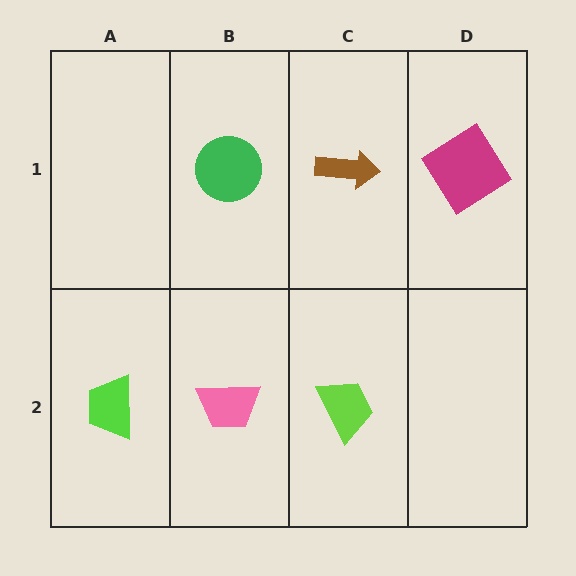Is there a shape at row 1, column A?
No, that cell is empty.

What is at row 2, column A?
A lime trapezoid.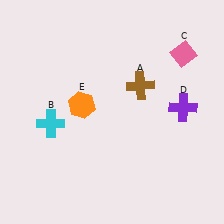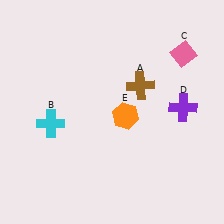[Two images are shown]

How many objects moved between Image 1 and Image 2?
1 object moved between the two images.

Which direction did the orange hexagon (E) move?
The orange hexagon (E) moved right.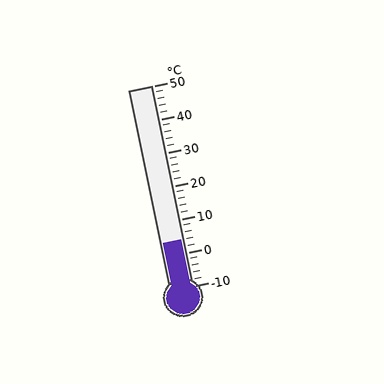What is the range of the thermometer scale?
The thermometer scale ranges from -10°C to 50°C.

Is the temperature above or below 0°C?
The temperature is above 0°C.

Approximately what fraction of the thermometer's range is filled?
The thermometer is filled to approximately 25% of its range.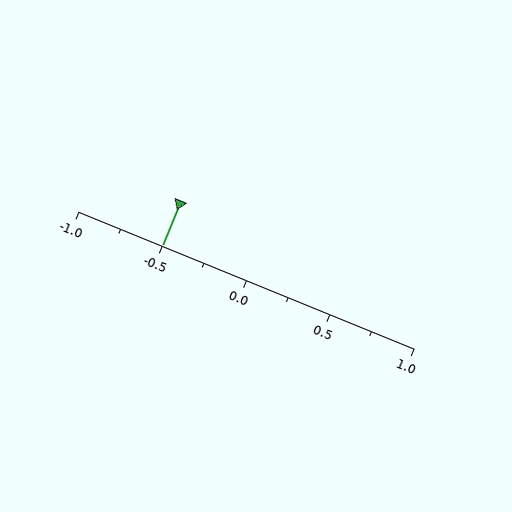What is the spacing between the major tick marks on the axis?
The major ticks are spaced 0.5 apart.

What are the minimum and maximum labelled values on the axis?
The axis runs from -1.0 to 1.0.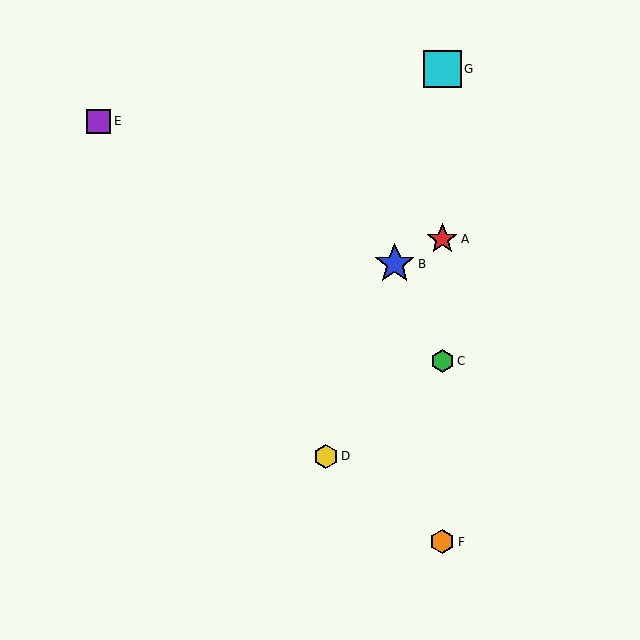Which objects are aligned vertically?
Objects A, C, F, G are aligned vertically.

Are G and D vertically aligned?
No, G is at x≈442 and D is at x≈326.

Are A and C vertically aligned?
Yes, both are at x≈442.